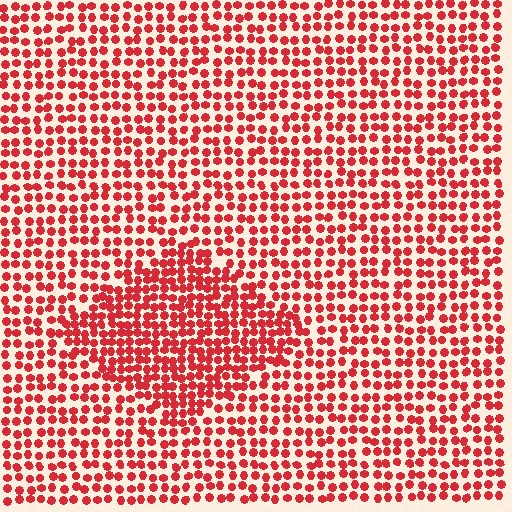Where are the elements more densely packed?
The elements are more densely packed inside the diamond boundary.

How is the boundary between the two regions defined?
The boundary is defined by a change in element density (approximately 1.6x ratio). All elements are the same color, size, and shape.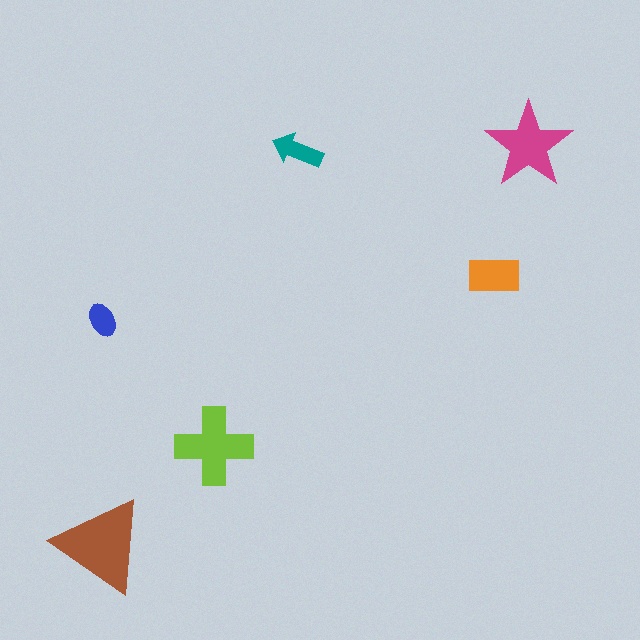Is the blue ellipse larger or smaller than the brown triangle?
Smaller.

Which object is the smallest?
The blue ellipse.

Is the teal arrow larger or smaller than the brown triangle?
Smaller.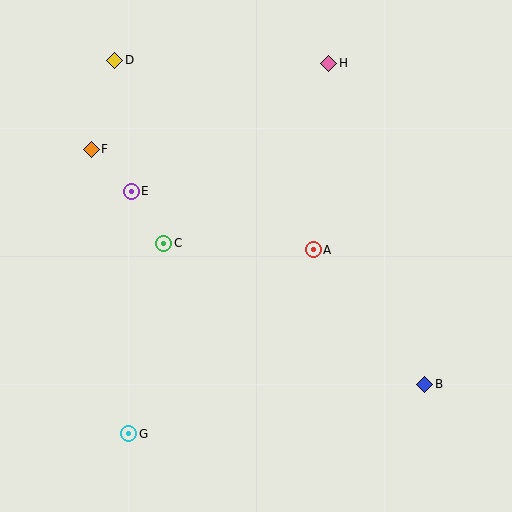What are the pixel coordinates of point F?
Point F is at (91, 149).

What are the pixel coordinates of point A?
Point A is at (313, 250).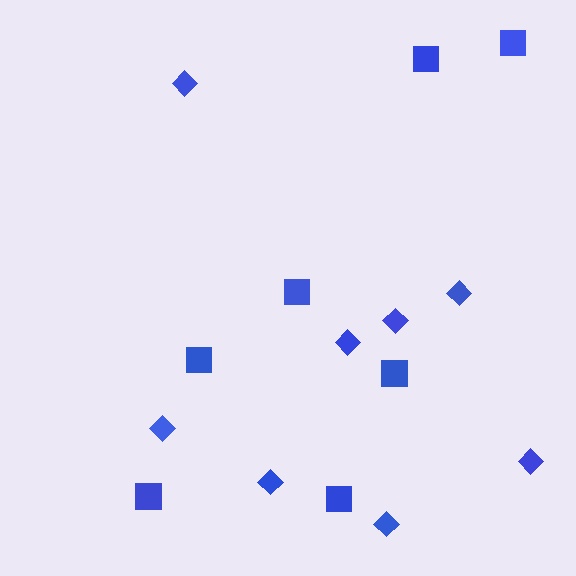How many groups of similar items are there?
There are 2 groups: one group of diamonds (8) and one group of squares (7).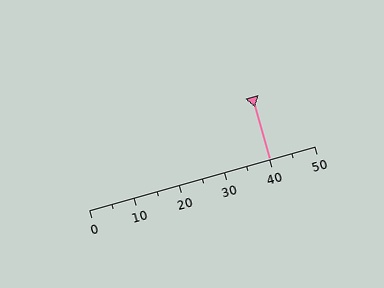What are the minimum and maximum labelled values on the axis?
The axis runs from 0 to 50.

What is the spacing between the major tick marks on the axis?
The major ticks are spaced 10 apart.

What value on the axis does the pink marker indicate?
The marker indicates approximately 40.